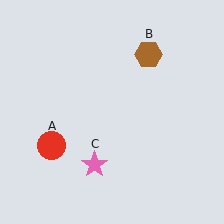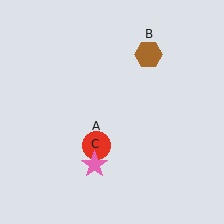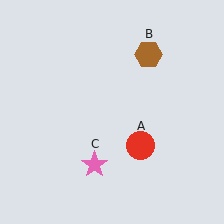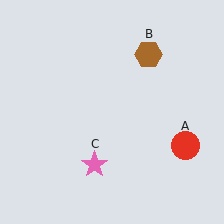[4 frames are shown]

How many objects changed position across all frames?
1 object changed position: red circle (object A).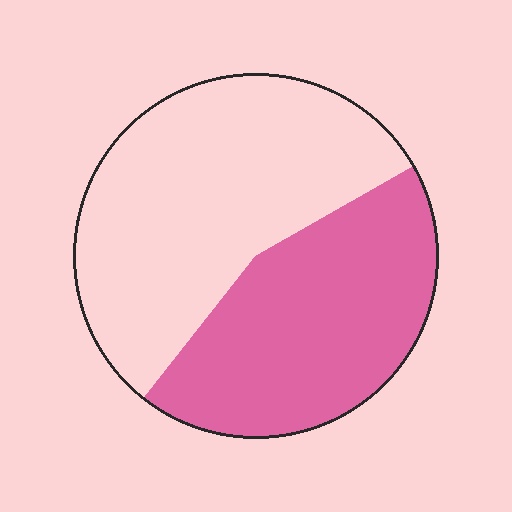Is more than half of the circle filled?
No.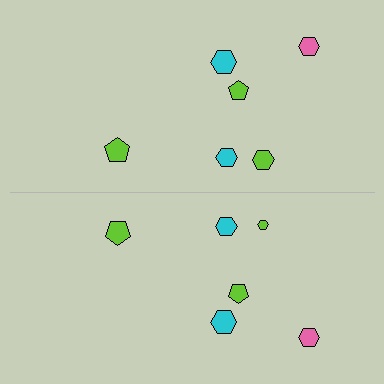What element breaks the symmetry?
The lime hexagon on the bottom side has a different size than its mirror counterpart.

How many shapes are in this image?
There are 12 shapes in this image.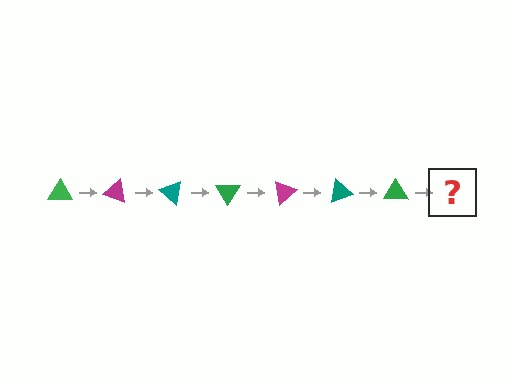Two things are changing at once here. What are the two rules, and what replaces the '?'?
The two rules are that it rotates 20 degrees each step and the color cycles through green, magenta, and teal. The '?' should be a magenta triangle, rotated 140 degrees from the start.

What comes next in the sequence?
The next element should be a magenta triangle, rotated 140 degrees from the start.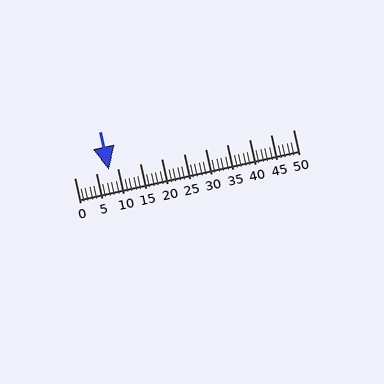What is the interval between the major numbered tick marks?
The major tick marks are spaced 5 units apart.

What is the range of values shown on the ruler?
The ruler shows values from 0 to 50.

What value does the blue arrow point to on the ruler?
The blue arrow points to approximately 8.